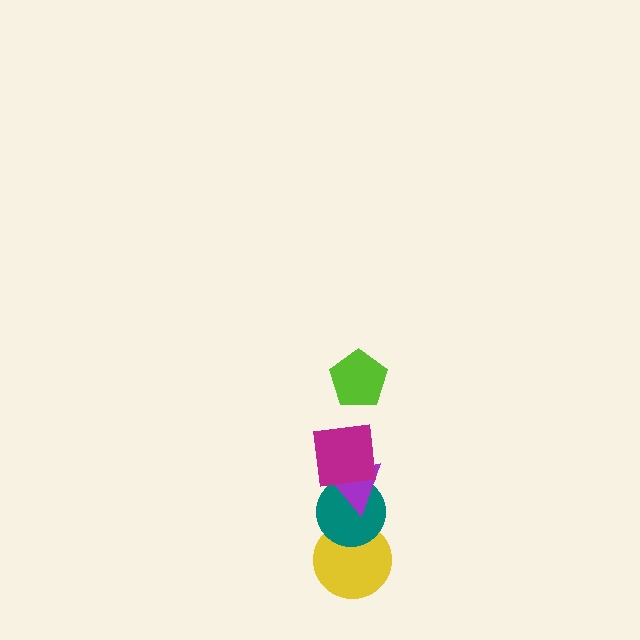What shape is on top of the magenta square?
The lime pentagon is on top of the magenta square.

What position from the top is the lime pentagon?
The lime pentagon is 1st from the top.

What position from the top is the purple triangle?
The purple triangle is 3rd from the top.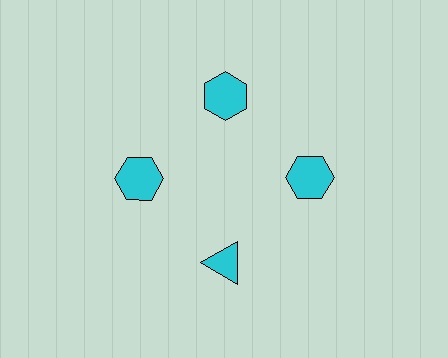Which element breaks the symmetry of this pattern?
The cyan triangle at roughly the 6 o'clock position breaks the symmetry. All other shapes are cyan hexagons.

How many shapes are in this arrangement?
There are 4 shapes arranged in a ring pattern.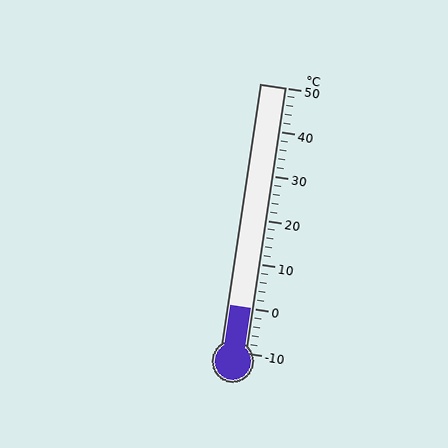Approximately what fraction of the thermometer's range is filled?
The thermometer is filled to approximately 15% of its range.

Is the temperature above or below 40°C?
The temperature is below 40°C.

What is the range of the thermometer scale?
The thermometer scale ranges from -10°C to 50°C.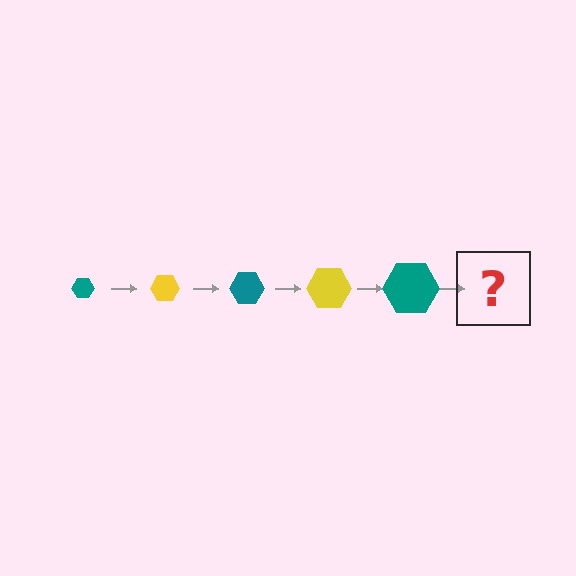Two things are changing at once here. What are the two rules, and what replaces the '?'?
The two rules are that the hexagon grows larger each step and the color cycles through teal and yellow. The '?' should be a yellow hexagon, larger than the previous one.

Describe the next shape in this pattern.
It should be a yellow hexagon, larger than the previous one.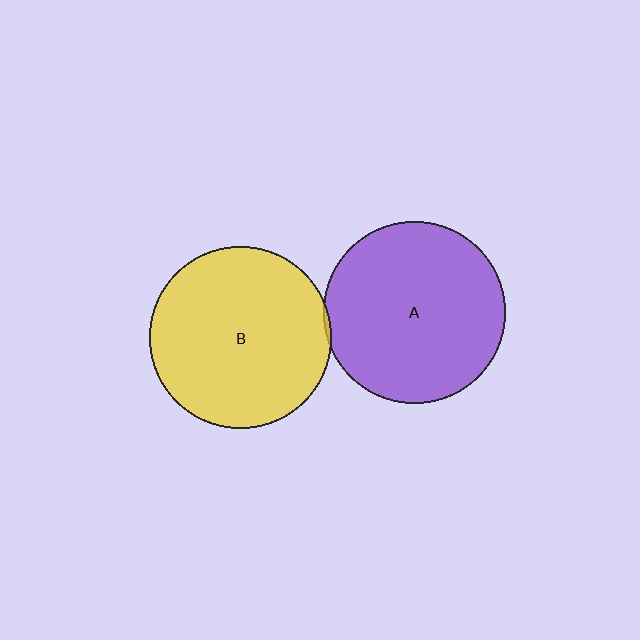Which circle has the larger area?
Circle B (yellow).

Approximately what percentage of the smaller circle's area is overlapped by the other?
Approximately 5%.